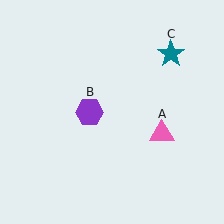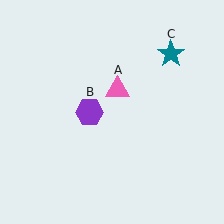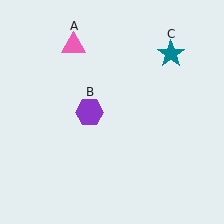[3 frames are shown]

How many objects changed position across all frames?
1 object changed position: pink triangle (object A).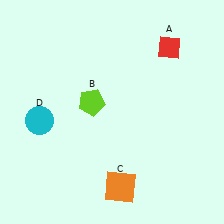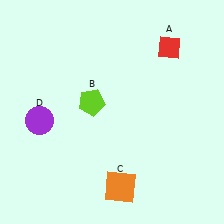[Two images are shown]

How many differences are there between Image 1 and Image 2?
There is 1 difference between the two images.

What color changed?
The circle (D) changed from cyan in Image 1 to purple in Image 2.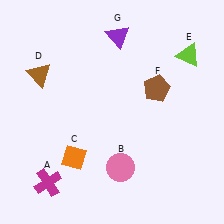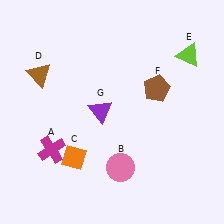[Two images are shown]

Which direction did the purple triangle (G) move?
The purple triangle (G) moved down.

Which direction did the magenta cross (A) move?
The magenta cross (A) moved up.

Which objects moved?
The objects that moved are: the magenta cross (A), the purple triangle (G).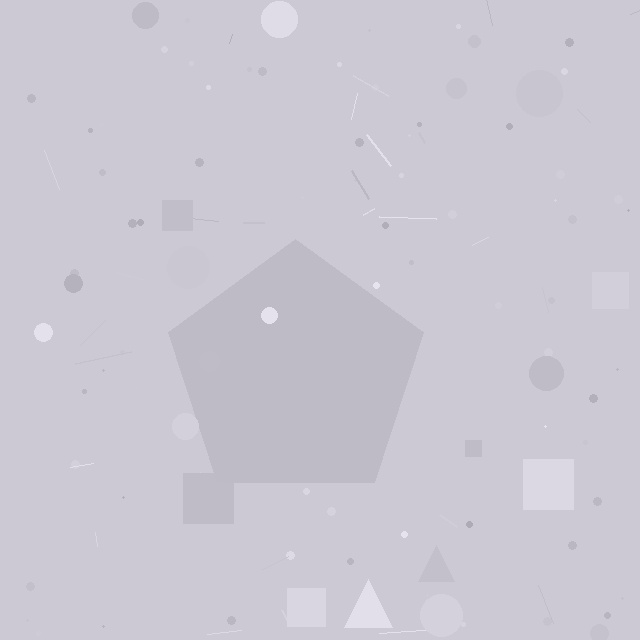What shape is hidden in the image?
A pentagon is hidden in the image.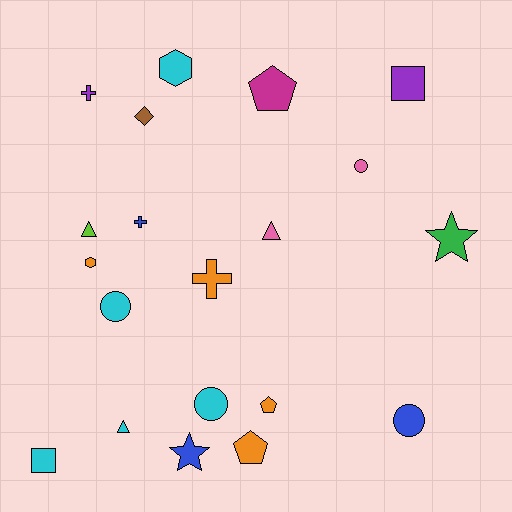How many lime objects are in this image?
There is 1 lime object.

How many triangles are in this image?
There are 3 triangles.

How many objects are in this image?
There are 20 objects.